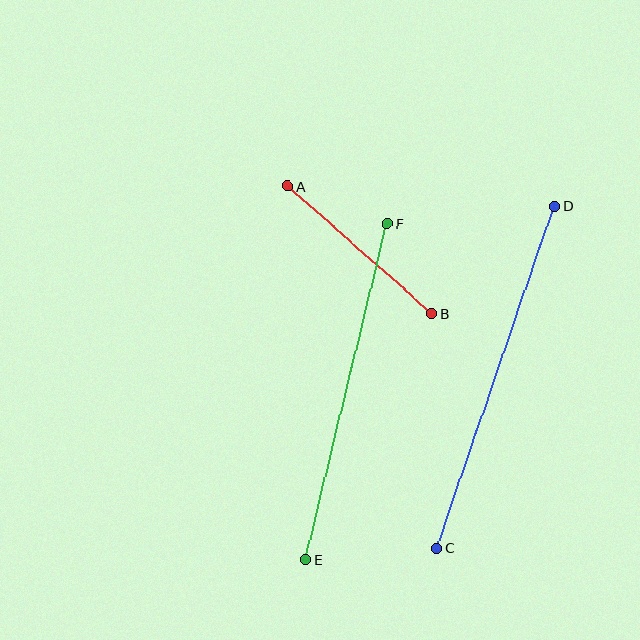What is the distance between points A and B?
The distance is approximately 192 pixels.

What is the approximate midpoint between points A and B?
The midpoint is at approximately (360, 250) pixels.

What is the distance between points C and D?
The distance is approximately 362 pixels.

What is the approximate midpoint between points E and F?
The midpoint is at approximately (347, 392) pixels.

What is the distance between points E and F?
The distance is approximately 345 pixels.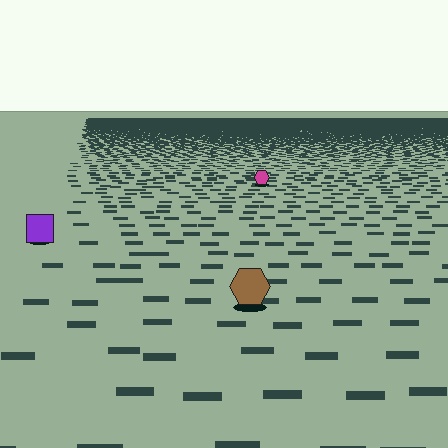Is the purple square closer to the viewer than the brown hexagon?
No. The brown hexagon is closer — you can tell from the texture gradient: the ground texture is coarser near it.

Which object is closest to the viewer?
The brown hexagon is closest. The texture marks near it are larger and more spread out.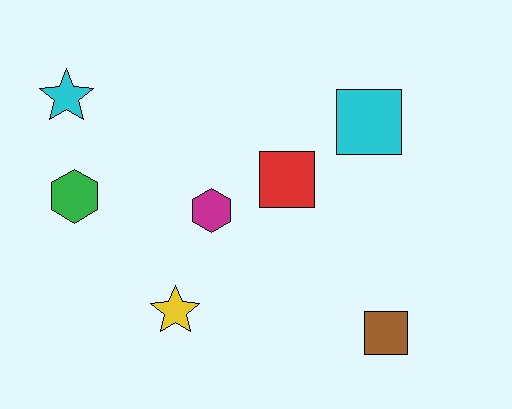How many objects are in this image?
There are 7 objects.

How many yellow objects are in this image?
There is 1 yellow object.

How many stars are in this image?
There are 2 stars.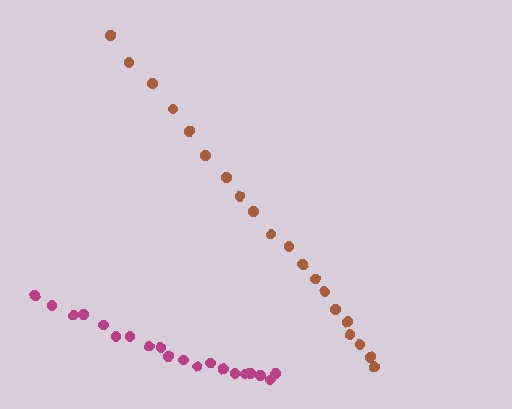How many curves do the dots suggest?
There are 2 distinct paths.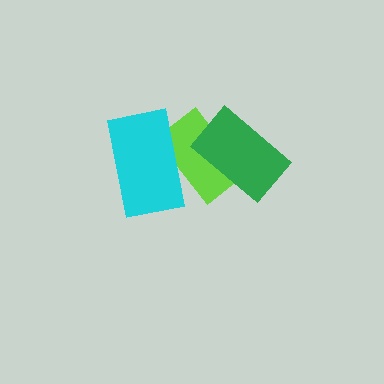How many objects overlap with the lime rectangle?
2 objects overlap with the lime rectangle.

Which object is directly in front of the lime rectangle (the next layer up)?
The cyan rectangle is directly in front of the lime rectangle.